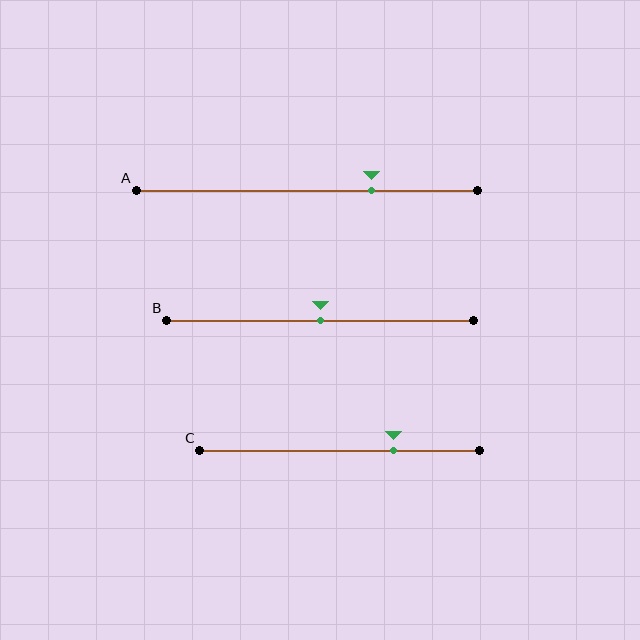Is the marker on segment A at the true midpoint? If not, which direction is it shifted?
No, the marker on segment A is shifted to the right by about 19% of the segment length.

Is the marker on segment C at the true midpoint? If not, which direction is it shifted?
No, the marker on segment C is shifted to the right by about 19% of the segment length.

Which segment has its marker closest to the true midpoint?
Segment B has its marker closest to the true midpoint.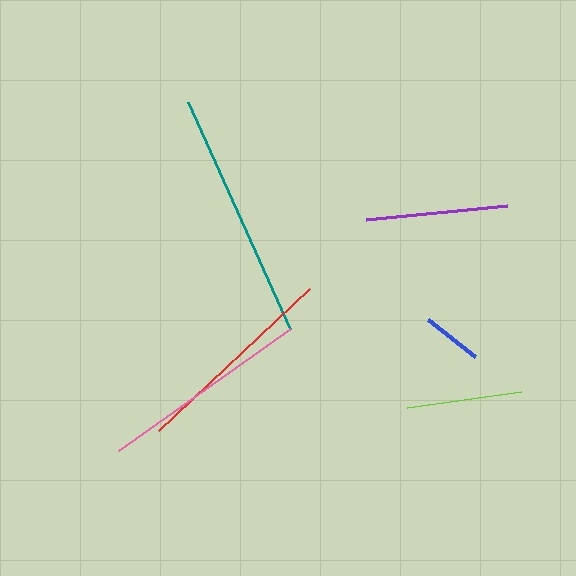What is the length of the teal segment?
The teal segment is approximately 249 pixels long.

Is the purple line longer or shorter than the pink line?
The pink line is longer than the purple line.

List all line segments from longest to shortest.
From longest to shortest: teal, pink, red, purple, lime, blue.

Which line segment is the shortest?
The blue line is the shortest at approximately 60 pixels.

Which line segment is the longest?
The teal line is the longest at approximately 249 pixels.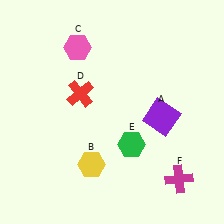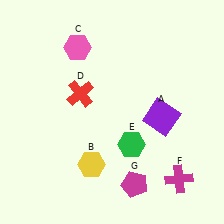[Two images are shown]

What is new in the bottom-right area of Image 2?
A magenta pentagon (G) was added in the bottom-right area of Image 2.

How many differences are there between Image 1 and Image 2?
There is 1 difference between the two images.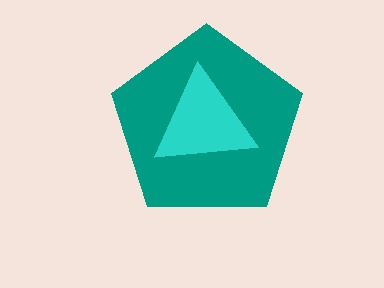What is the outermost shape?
The teal pentagon.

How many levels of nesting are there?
2.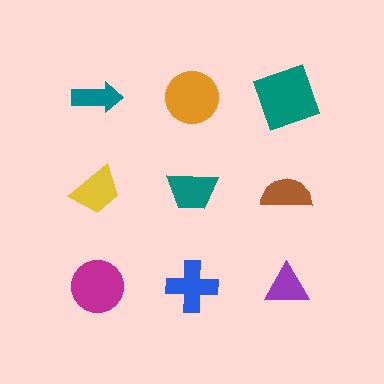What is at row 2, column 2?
A teal trapezoid.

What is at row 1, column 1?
A teal arrow.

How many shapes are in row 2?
3 shapes.